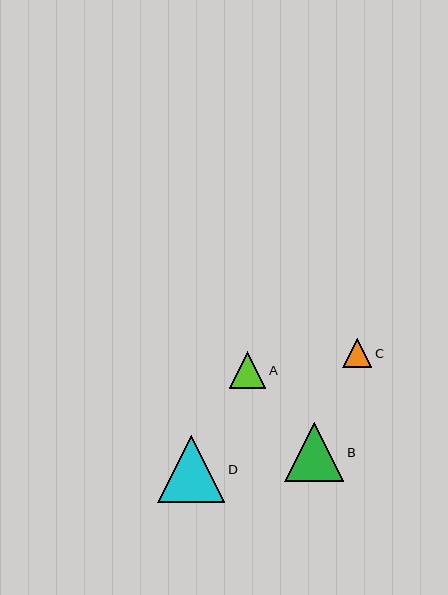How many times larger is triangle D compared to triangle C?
Triangle D is approximately 2.3 times the size of triangle C.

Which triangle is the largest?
Triangle D is the largest with a size of approximately 67 pixels.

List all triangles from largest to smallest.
From largest to smallest: D, B, A, C.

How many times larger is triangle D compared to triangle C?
Triangle D is approximately 2.3 times the size of triangle C.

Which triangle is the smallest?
Triangle C is the smallest with a size of approximately 29 pixels.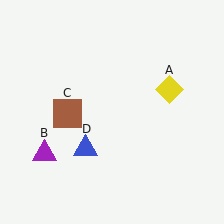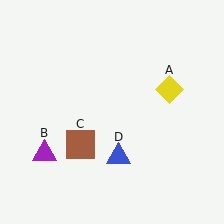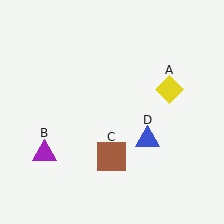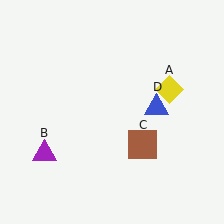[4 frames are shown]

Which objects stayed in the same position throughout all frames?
Yellow diamond (object A) and purple triangle (object B) remained stationary.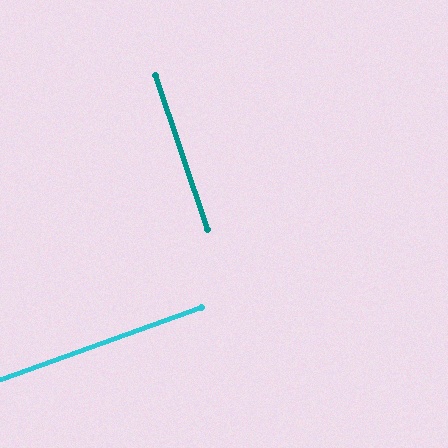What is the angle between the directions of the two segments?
Approximately 89 degrees.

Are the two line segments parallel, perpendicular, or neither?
Perpendicular — they meet at approximately 89°.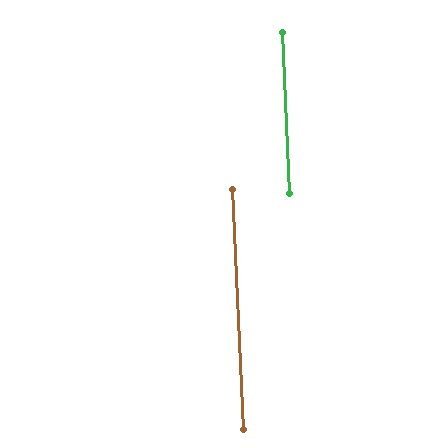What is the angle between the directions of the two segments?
Approximately 0 degrees.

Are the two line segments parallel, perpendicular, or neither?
Parallel — their directions differ by only 0.4°.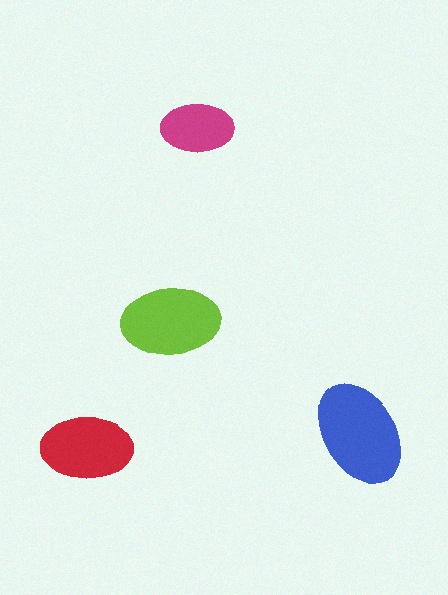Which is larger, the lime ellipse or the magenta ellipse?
The lime one.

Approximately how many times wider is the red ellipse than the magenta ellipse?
About 1.5 times wider.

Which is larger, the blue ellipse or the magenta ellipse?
The blue one.